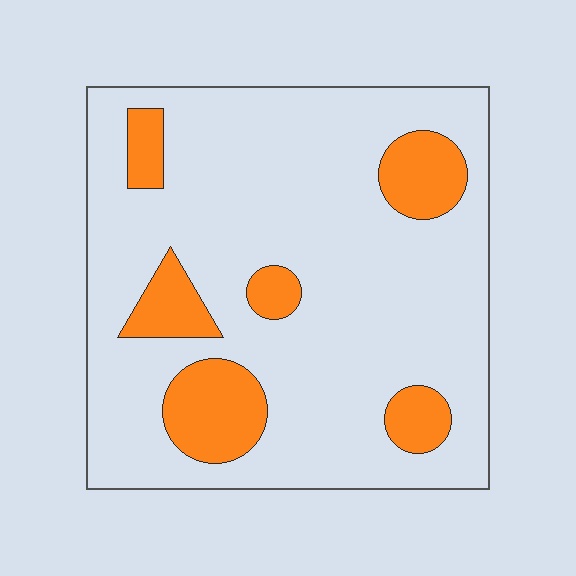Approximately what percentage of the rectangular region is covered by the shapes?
Approximately 20%.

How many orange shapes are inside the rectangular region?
6.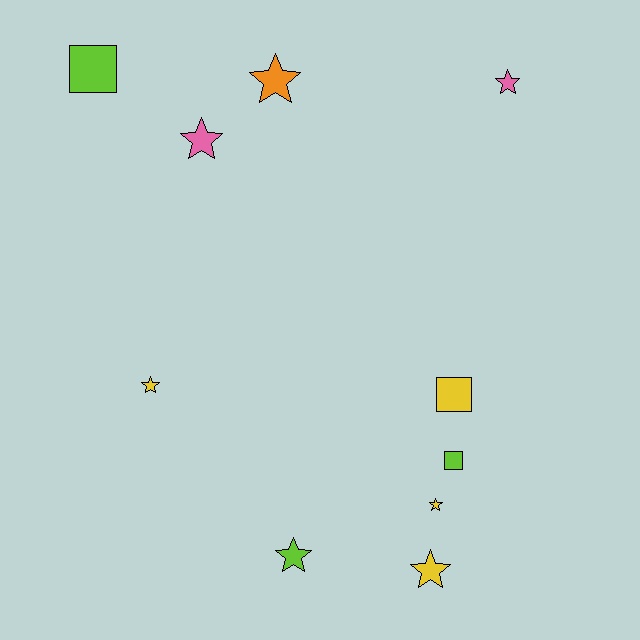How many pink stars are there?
There are 2 pink stars.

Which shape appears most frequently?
Star, with 7 objects.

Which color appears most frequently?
Yellow, with 4 objects.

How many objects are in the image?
There are 10 objects.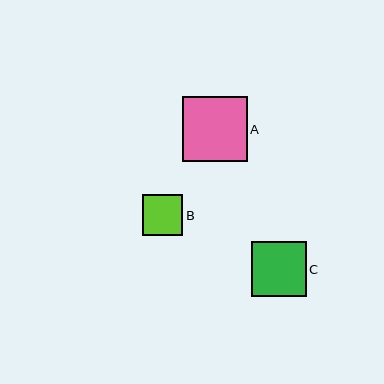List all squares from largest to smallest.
From largest to smallest: A, C, B.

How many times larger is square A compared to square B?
Square A is approximately 1.6 times the size of square B.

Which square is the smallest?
Square B is the smallest with a size of approximately 41 pixels.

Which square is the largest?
Square A is the largest with a size of approximately 65 pixels.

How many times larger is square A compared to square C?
Square A is approximately 1.2 times the size of square C.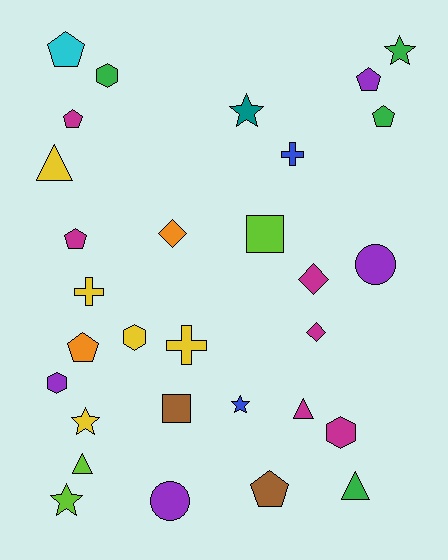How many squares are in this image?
There are 2 squares.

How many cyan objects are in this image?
There is 1 cyan object.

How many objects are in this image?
There are 30 objects.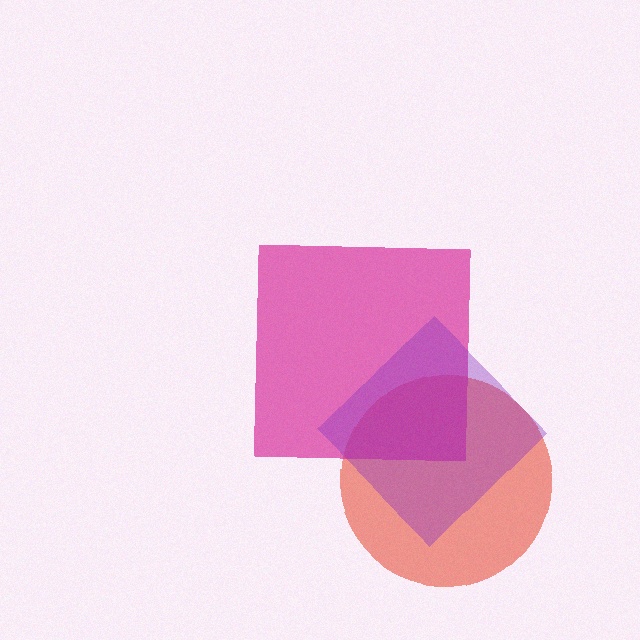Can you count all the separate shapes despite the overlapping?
Yes, there are 3 separate shapes.